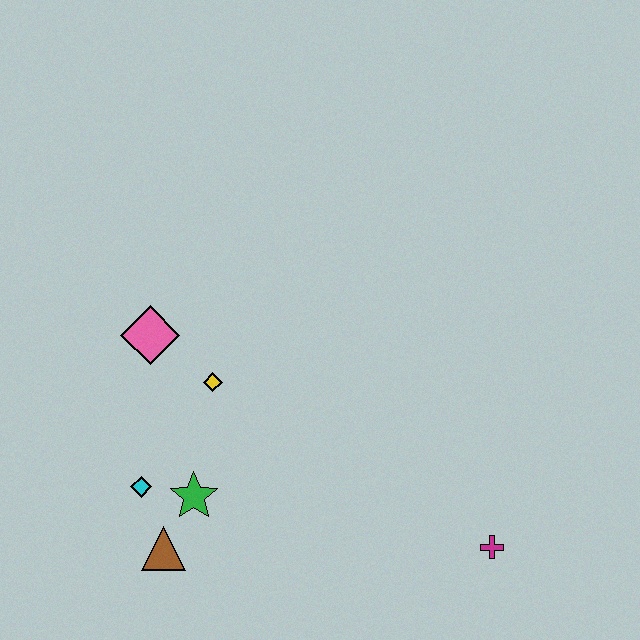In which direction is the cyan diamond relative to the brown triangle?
The cyan diamond is above the brown triangle.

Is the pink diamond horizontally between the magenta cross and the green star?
No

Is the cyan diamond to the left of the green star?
Yes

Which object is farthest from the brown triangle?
The magenta cross is farthest from the brown triangle.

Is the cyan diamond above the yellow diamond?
No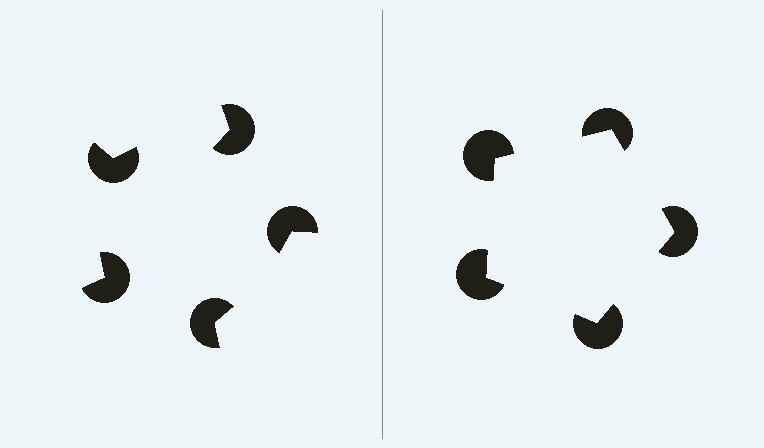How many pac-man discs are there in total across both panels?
10 — 5 on each side.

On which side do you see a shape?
An illusory pentagon appears on the right side. On the left side the wedge cuts are rotated, so no coherent shape forms.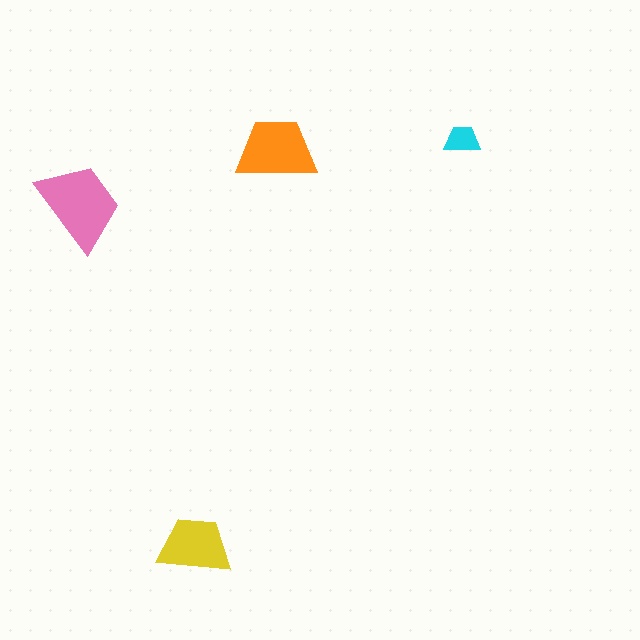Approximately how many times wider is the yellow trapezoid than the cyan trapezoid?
About 2 times wider.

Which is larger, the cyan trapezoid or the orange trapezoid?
The orange one.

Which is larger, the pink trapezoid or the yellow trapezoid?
The pink one.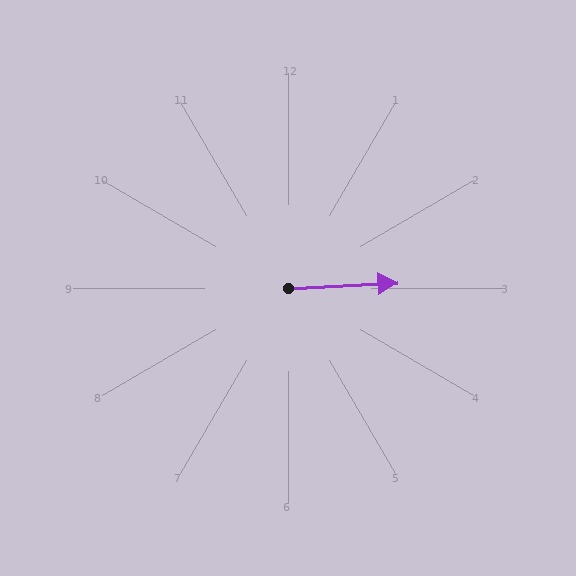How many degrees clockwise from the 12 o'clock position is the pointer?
Approximately 87 degrees.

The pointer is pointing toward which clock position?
Roughly 3 o'clock.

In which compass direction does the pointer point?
East.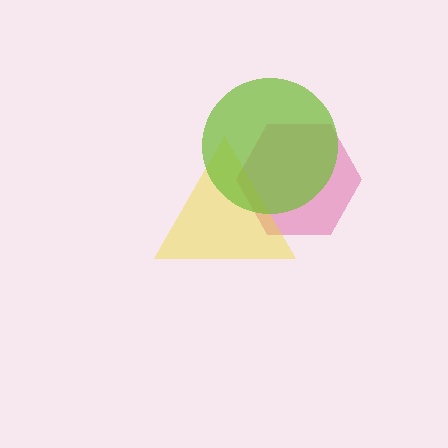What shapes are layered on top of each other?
The layered shapes are: a pink hexagon, a yellow triangle, a lime circle.